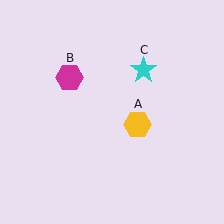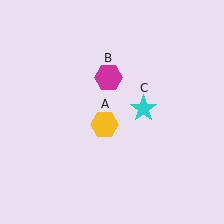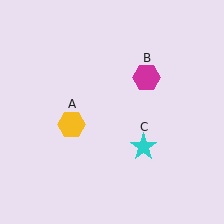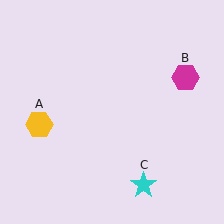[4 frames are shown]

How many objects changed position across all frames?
3 objects changed position: yellow hexagon (object A), magenta hexagon (object B), cyan star (object C).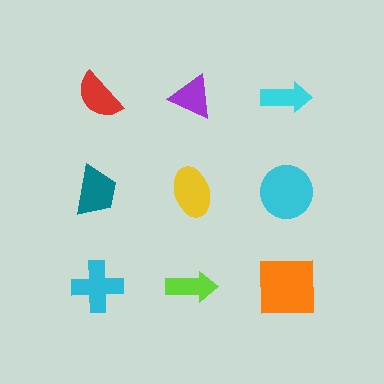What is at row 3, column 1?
A cyan cross.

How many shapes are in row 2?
3 shapes.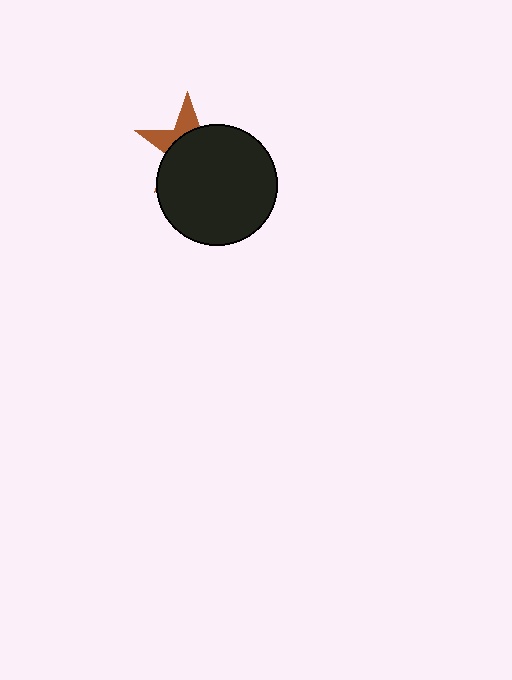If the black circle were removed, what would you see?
You would see the complete brown star.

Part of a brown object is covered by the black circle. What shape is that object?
It is a star.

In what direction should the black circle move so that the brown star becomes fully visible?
The black circle should move down. That is the shortest direction to clear the overlap and leave the brown star fully visible.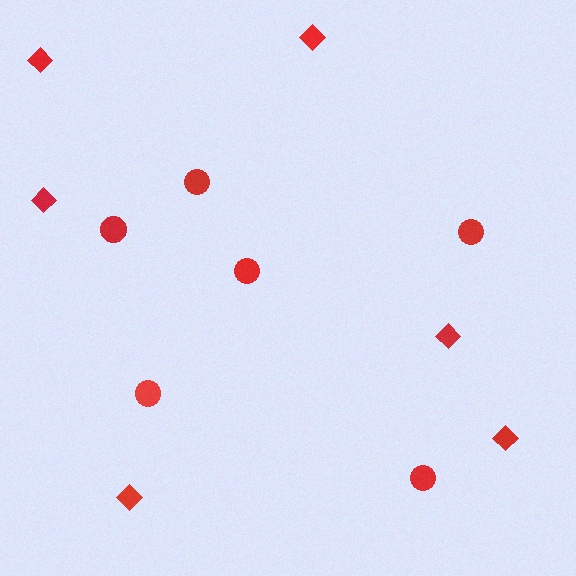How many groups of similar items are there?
There are 2 groups: one group of diamonds (6) and one group of circles (6).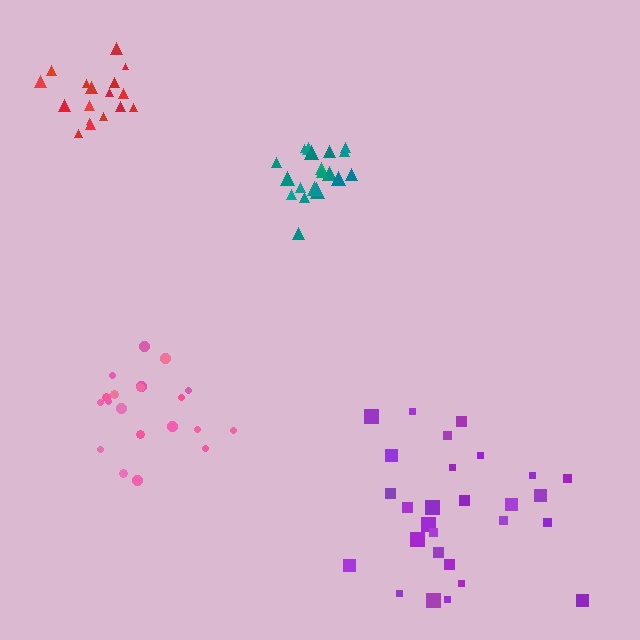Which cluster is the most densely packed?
Teal.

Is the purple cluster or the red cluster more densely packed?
Red.